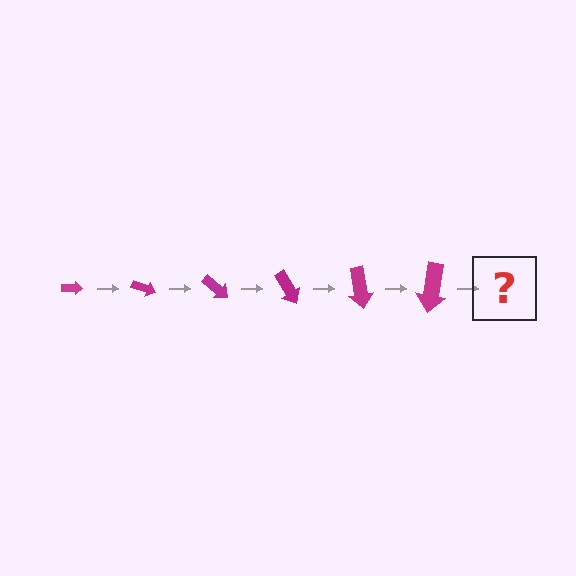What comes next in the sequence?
The next element should be an arrow, larger than the previous one and rotated 120 degrees from the start.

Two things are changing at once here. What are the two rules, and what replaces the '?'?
The two rules are that the arrow grows larger each step and it rotates 20 degrees each step. The '?' should be an arrow, larger than the previous one and rotated 120 degrees from the start.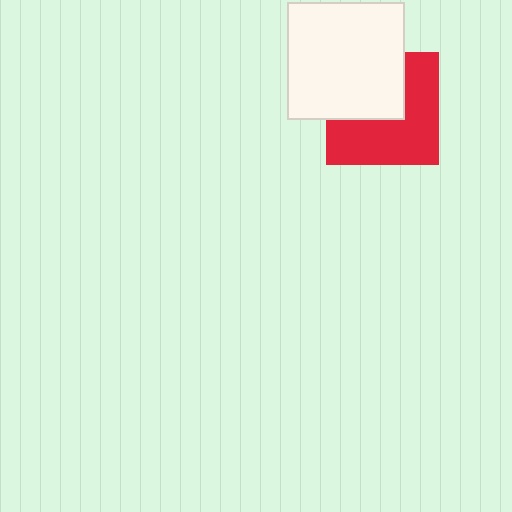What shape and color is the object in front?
The object in front is a white square.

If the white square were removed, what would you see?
You would see the complete red square.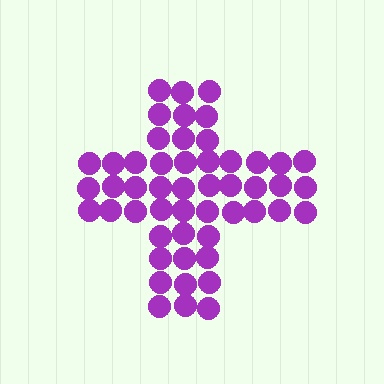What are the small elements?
The small elements are circles.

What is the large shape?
The large shape is a cross.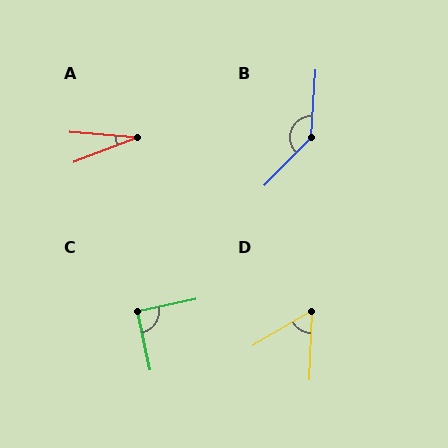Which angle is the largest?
B, at approximately 139 degrees.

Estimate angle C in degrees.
Approximately 90 degrees.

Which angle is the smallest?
A, at approximately 26 degrees.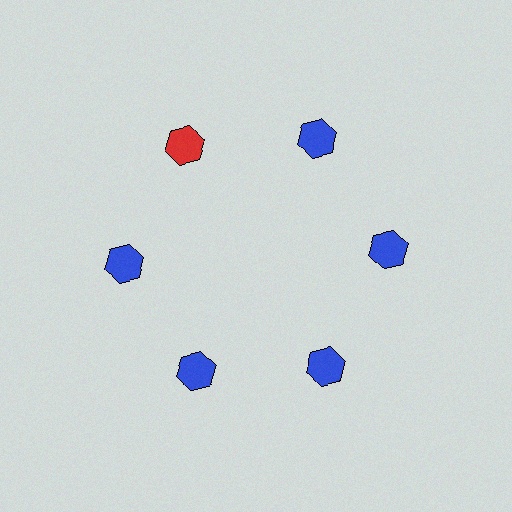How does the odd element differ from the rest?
It has a different color: red instead of blue.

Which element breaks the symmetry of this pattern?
The red hexagon at roughly the 11 o'clock position breaks the symmetry. All other shapes are blue hexagons.